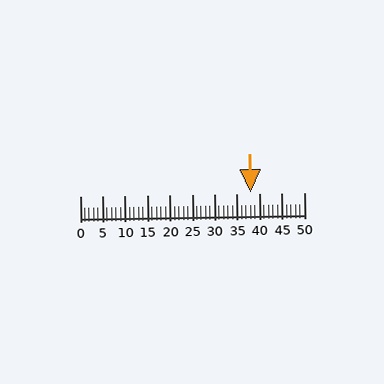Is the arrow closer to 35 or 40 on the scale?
The arrow is closer to 40.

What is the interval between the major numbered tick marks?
The major tick marks are spaced 5 units apart.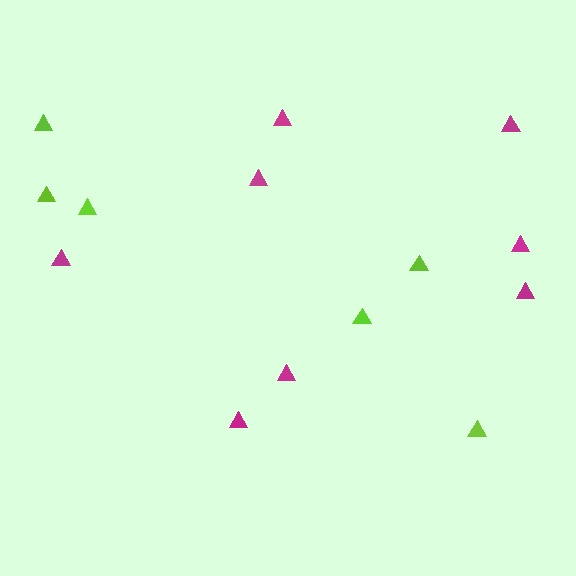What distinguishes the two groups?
There are 2 groups: one group of magenta triangles (8) and one group of lime triangles (6).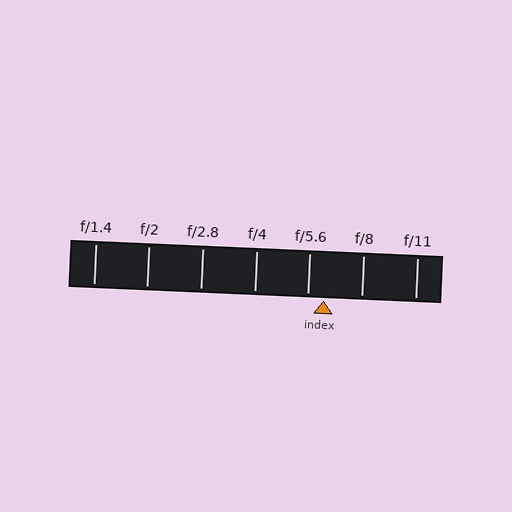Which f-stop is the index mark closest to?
The index mark is closest to f/5.6.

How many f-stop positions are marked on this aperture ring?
There are 7 f-stop positions marked.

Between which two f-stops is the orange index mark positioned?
The index mark is between f/5.6 and f/8.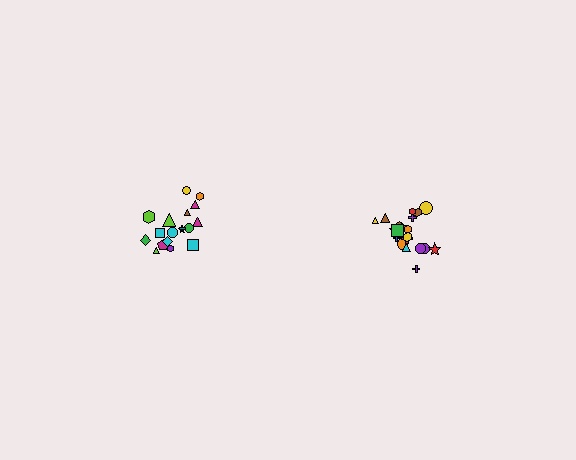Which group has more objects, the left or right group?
The right group.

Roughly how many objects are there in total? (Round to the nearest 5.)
Roughly 40 objects in total.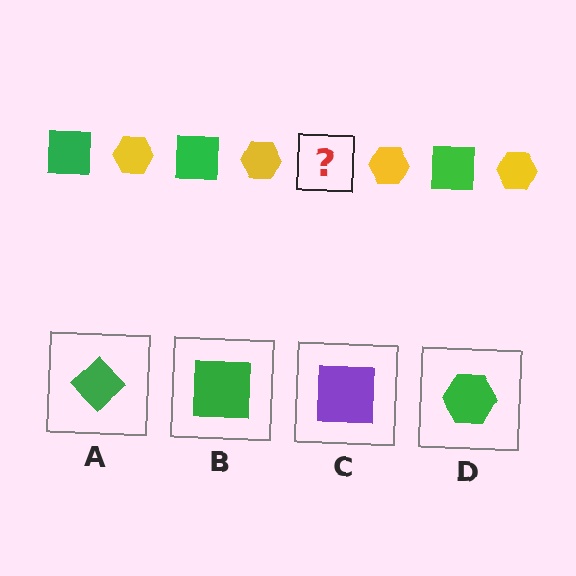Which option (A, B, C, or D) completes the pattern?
B.